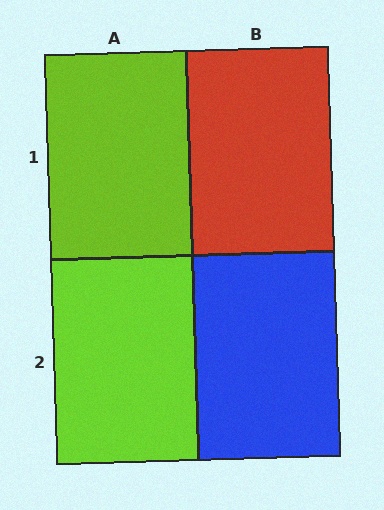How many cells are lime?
2 cells are lime.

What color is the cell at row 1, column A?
Lime.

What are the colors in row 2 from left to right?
Lime, blue.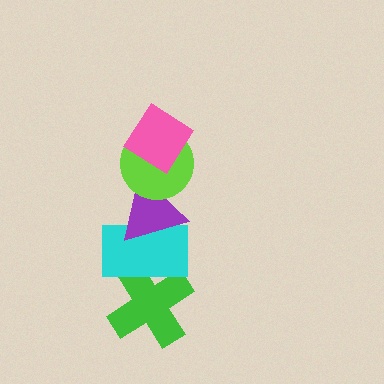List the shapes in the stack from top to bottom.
From top to bottom: the pink diamond, the lime circle, the purple triangle, the cyan rectangle, the green cross.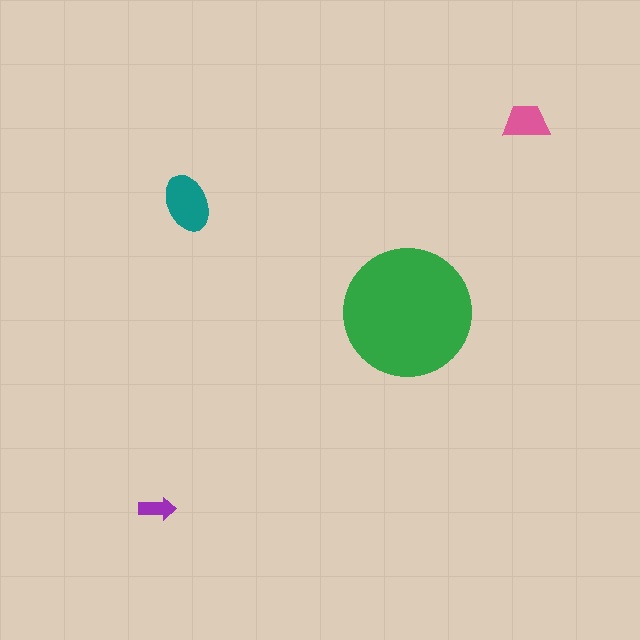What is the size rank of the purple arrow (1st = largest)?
4th.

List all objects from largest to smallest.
The green circle, the teal ellipse, the pink trapezoid, the purple arrow.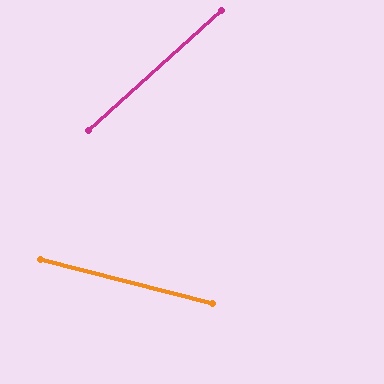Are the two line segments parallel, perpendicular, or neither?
Neither parallel nor perpendicular — they differ by about 56°.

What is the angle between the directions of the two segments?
Approximately 56 degrees.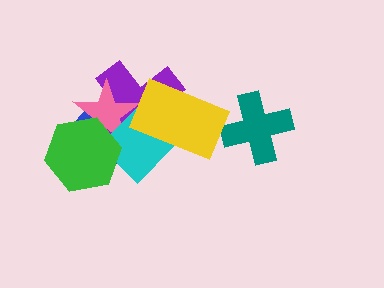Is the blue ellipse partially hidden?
Yes, it is partially covered by another shape.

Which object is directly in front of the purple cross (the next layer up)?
The pink star is directly in front of the purple cross.